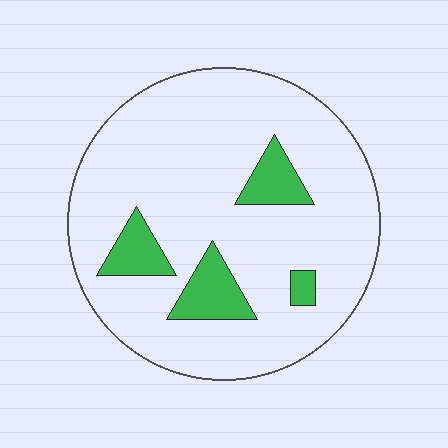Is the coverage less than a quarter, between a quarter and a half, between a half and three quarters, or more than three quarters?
Less than a quarter.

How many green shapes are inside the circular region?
4.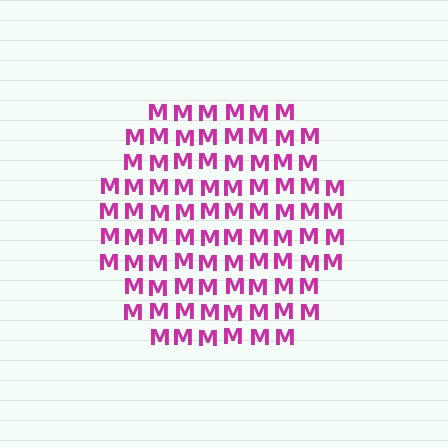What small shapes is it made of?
It is made of small letter M's.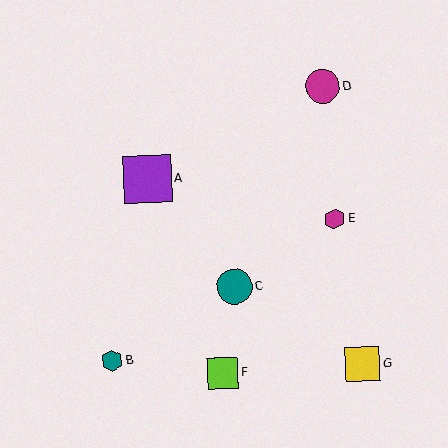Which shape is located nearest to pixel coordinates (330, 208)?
The magenta hexagon (labeled E) at (334, 219) is nearest to that location.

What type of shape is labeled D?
Shape D is a magenta circle.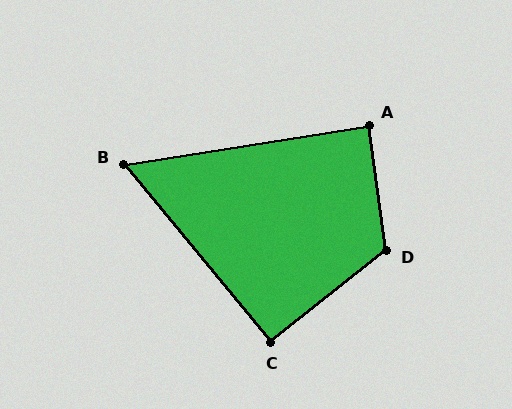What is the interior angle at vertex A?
Approximately 89 degrees (approximately right).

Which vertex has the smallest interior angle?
B, at approximately 60 degrees.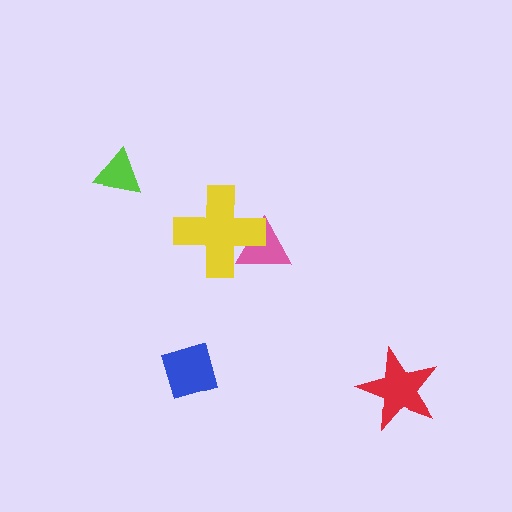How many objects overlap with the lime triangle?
0 objects overlap with the lime triangle.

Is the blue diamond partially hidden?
No, no other shape covers it.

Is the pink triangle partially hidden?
Yes, it is partially covered by another shape.